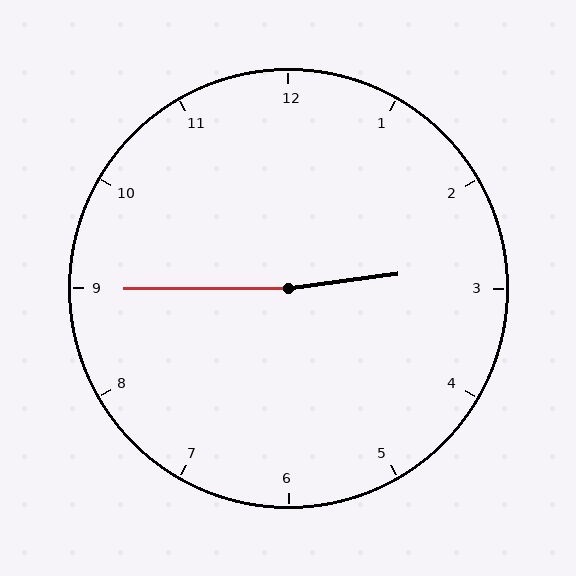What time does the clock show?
2:45.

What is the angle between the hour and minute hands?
Approximately 172 degrees.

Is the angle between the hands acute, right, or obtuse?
It is obtuse.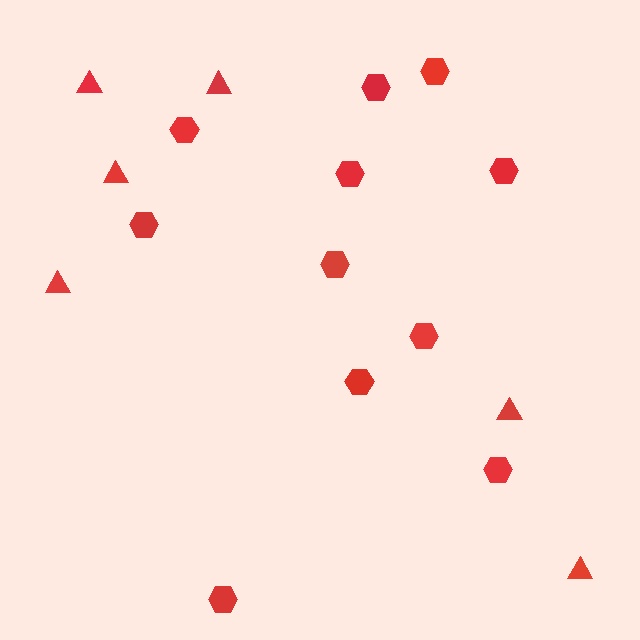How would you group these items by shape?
There are 2 groups: one group of hexagons (11) and one group of triangles (6).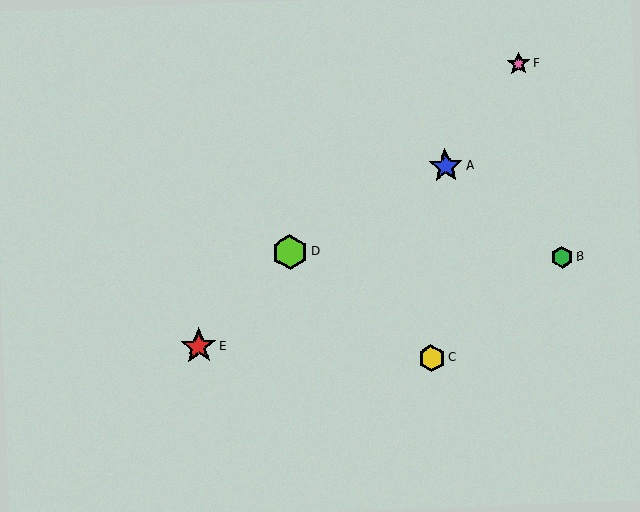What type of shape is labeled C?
Shape C is a yellow hexagon.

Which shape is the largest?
The lime hexagon (labeled D) is the largest.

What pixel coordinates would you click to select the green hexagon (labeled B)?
Click at (562, 257) to select the green hexagon B.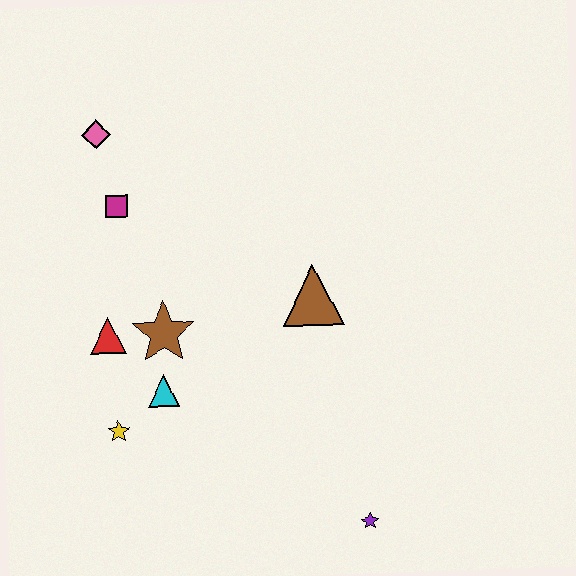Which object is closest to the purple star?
The brown triangle is closest to the purple star.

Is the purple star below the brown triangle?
Yes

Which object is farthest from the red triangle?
The purple star is farthest from the red triangle.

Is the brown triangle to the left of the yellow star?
No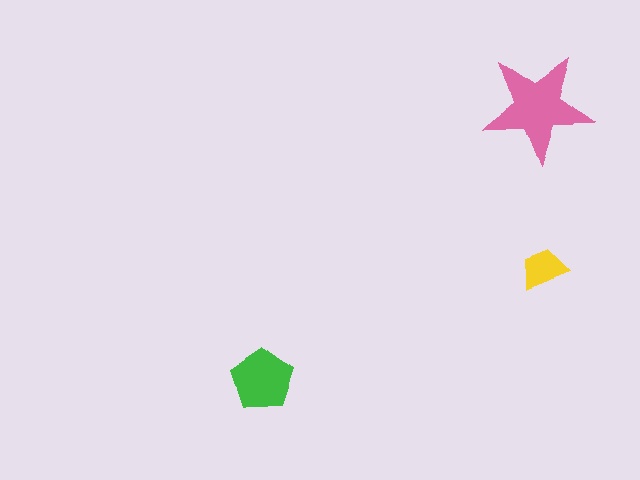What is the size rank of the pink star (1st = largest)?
1st.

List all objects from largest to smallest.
The pink star, the green pentagon, the yellow trapezoid.